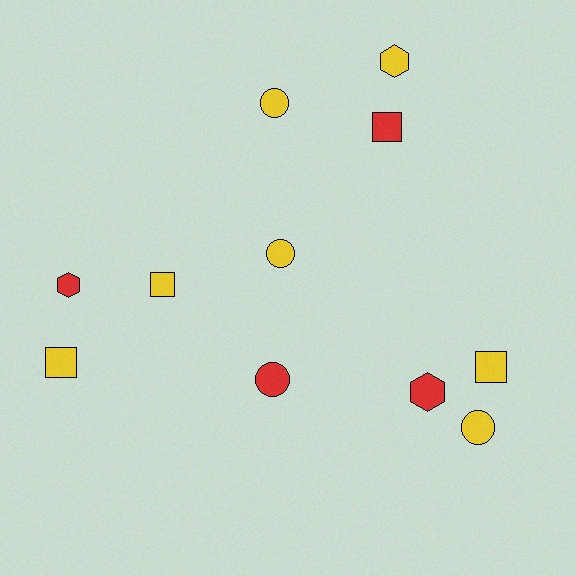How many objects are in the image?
There are 11 objects.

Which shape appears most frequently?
Circle, with 4 objects.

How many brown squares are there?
There are no brown squares.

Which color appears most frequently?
Yellow, with 7 objects.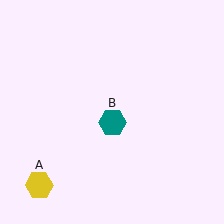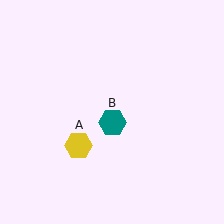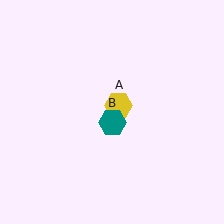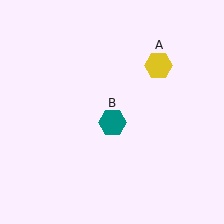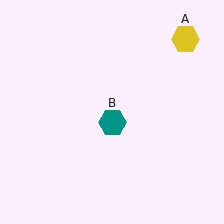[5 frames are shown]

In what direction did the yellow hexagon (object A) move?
The yellow hexagon (object A) moved up and to the right.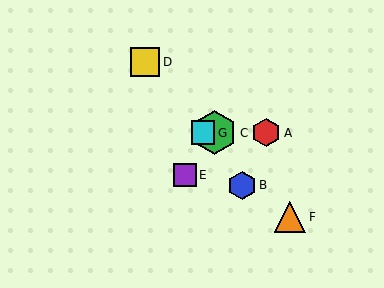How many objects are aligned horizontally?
3 objects (A, C, G) are aligned horizontally.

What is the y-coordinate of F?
Object F is at y≈217.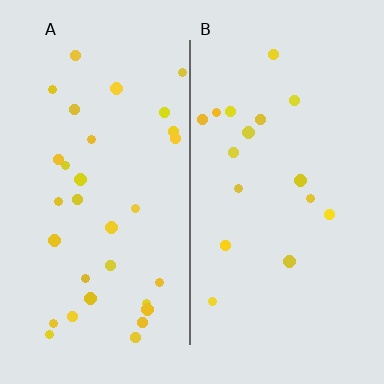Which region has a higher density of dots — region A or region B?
A (the left).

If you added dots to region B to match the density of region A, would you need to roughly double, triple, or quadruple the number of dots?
Approximately double.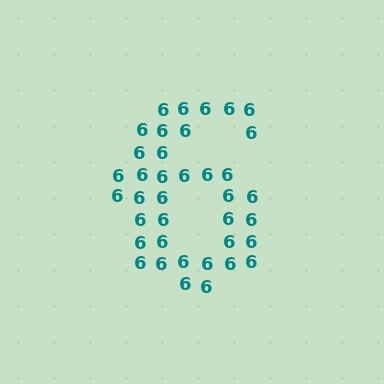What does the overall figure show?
The overall figure shows the digit 6.